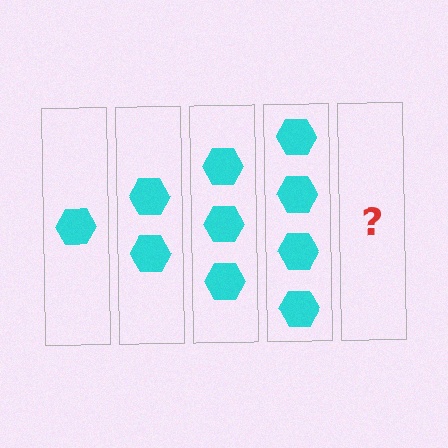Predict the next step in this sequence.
The next step is 5 hexagons.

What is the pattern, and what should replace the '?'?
The pattern is that each step adds one more hexagon. The '?' should be 5 hexagons.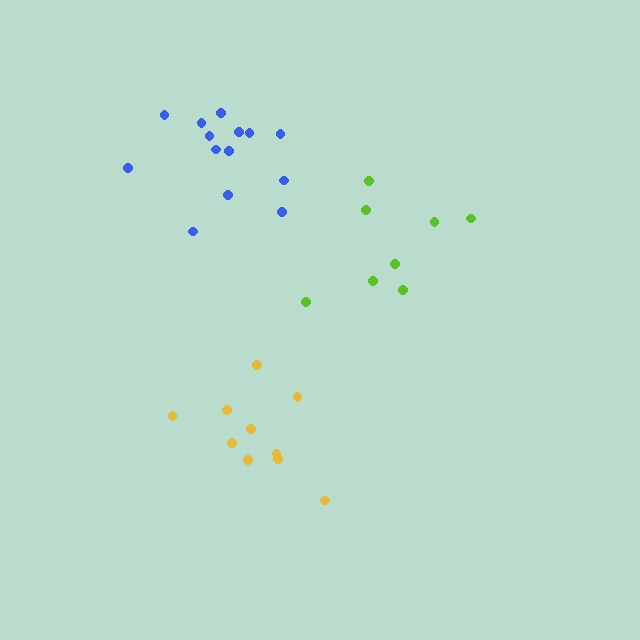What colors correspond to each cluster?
The clusters are colored: lime, blue, yellow.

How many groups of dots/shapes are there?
There are 3 groups.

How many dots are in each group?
Group 1: 8 dots, Group 2: 14 dots, Group 3: 10 dots (32 total).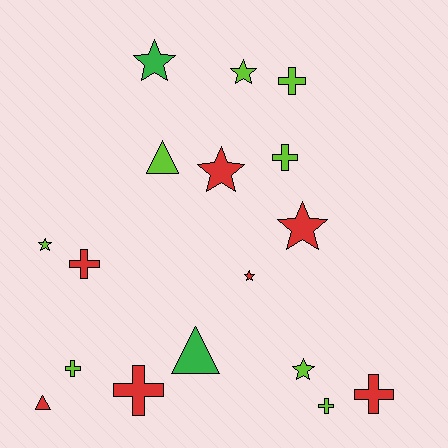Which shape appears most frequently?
Star, with 7 objects.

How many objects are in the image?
There are 17 objects.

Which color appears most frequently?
Lime, with 8 objects.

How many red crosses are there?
There are 3 red crosses.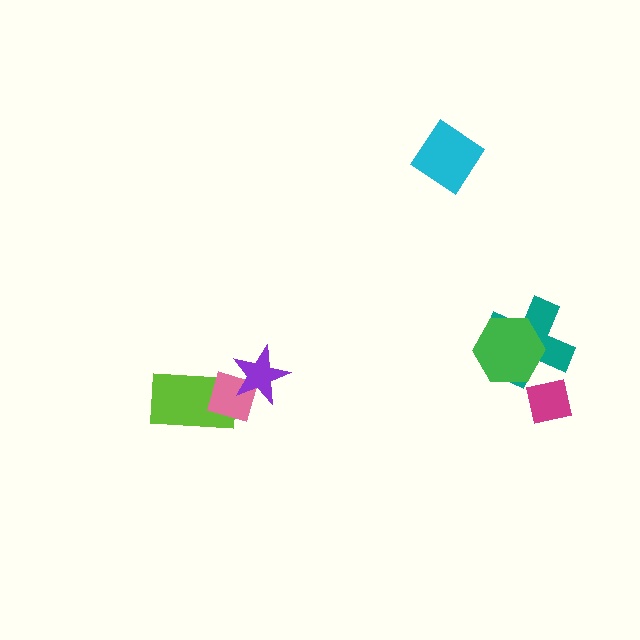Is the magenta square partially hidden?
Yes, it is partially covered by another shape.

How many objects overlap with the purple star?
1 object overlaps with the purple star.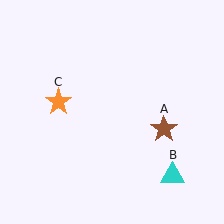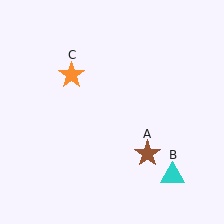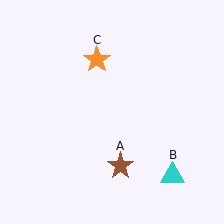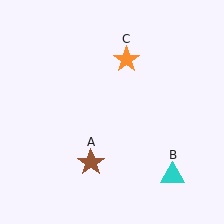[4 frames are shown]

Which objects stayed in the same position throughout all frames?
Cyan triangle (object B) remained stationary.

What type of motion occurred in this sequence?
The brown star (object A), orange star (object C) rotated clockwise around the center of the scene.